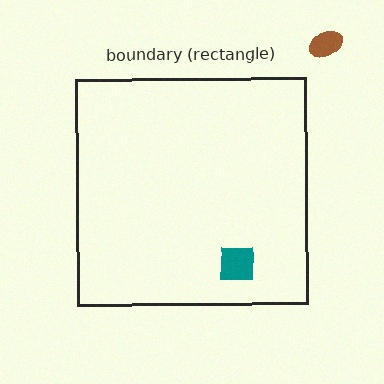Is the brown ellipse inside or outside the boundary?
Outside.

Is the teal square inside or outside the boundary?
Inside.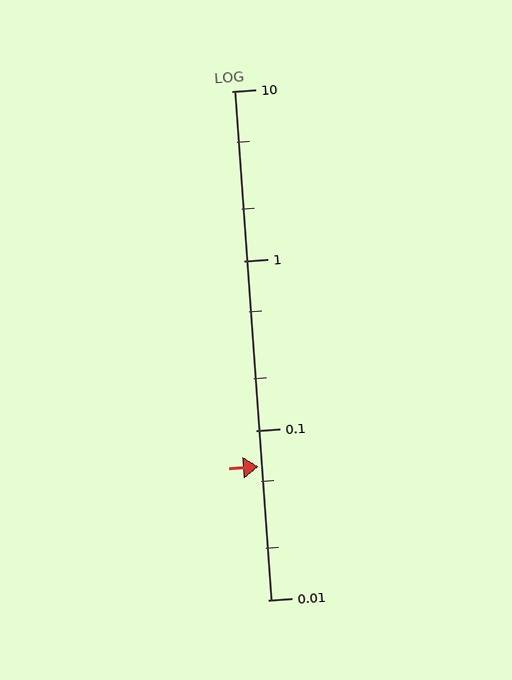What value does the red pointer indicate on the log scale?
The pointer indicates approximately 0.061.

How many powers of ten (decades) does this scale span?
The scale spans 3 decades, from 0.01 to 10.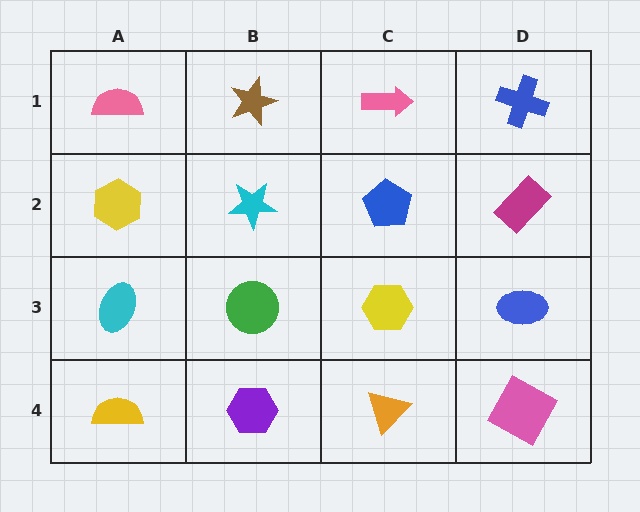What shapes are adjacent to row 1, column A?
A yellow hexagon (row 2, column A), a brown star (row 1, column B).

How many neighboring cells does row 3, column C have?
4.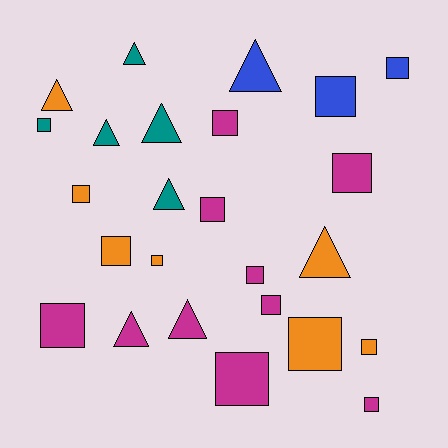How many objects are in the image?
There are 25 objects.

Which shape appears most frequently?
Square, with 16 objects.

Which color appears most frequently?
Magenta, with 10 objects.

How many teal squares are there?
There is 1 teal square.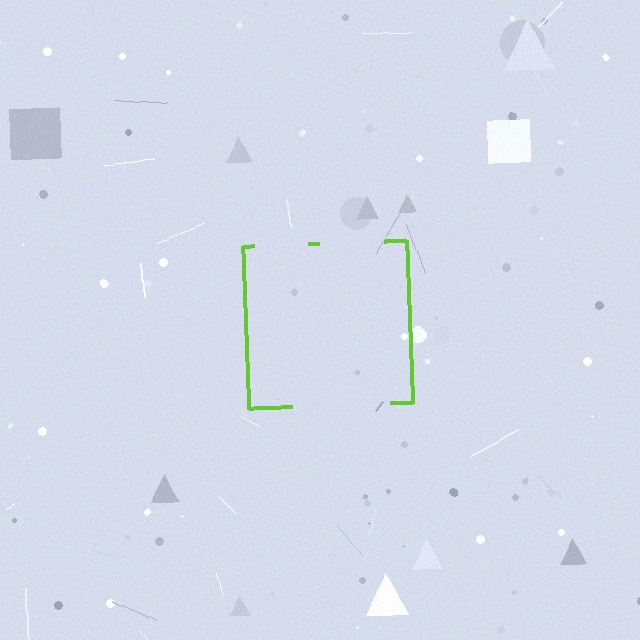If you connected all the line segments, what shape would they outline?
They would outline a square.